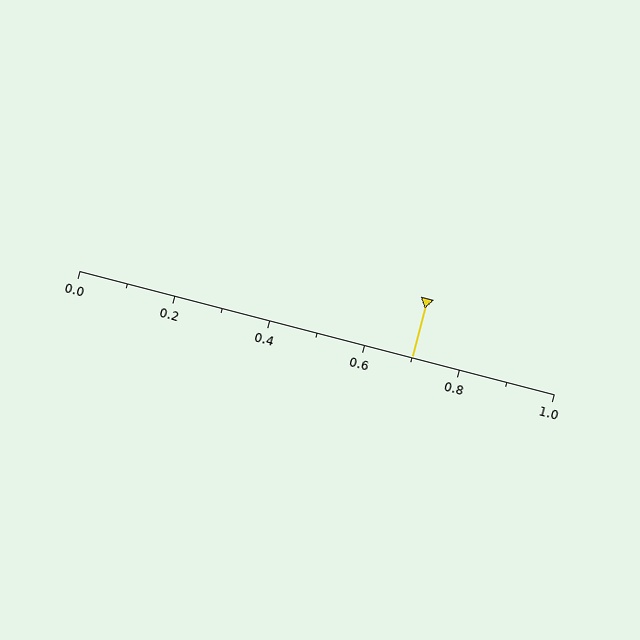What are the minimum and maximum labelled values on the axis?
The axis runs from 0.0 to 1.0.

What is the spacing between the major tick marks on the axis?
The major ticks are spaced 0.2 apart.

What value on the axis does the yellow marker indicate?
The marker indicates approximately 0.7.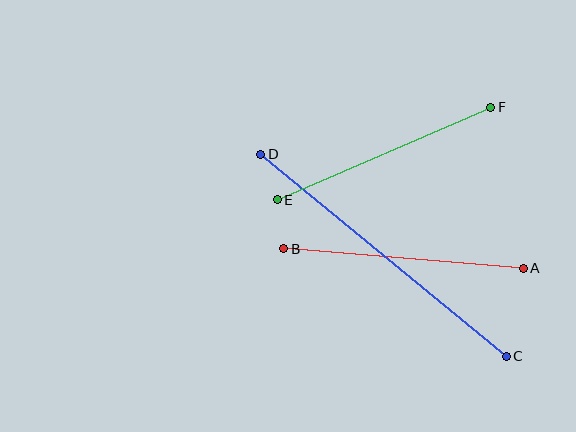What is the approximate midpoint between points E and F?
The midpoint is at approximately (384, 153) pixels.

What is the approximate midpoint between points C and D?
The midpoint is at approximately (384, 255) pixels.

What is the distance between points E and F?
The distance is approximately 233 pixels.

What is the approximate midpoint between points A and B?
The midpoint is at approximately (404, 258) pixels.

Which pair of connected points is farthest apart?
Points C and D are farthest apart.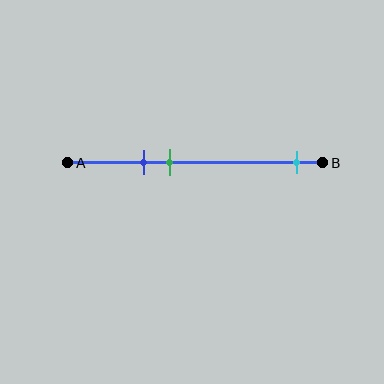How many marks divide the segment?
There are 3 marks dividing the segment.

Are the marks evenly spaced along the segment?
No, the marks are not evenly spaced.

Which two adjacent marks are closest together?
The blue and green marks are the closest adjacent pair.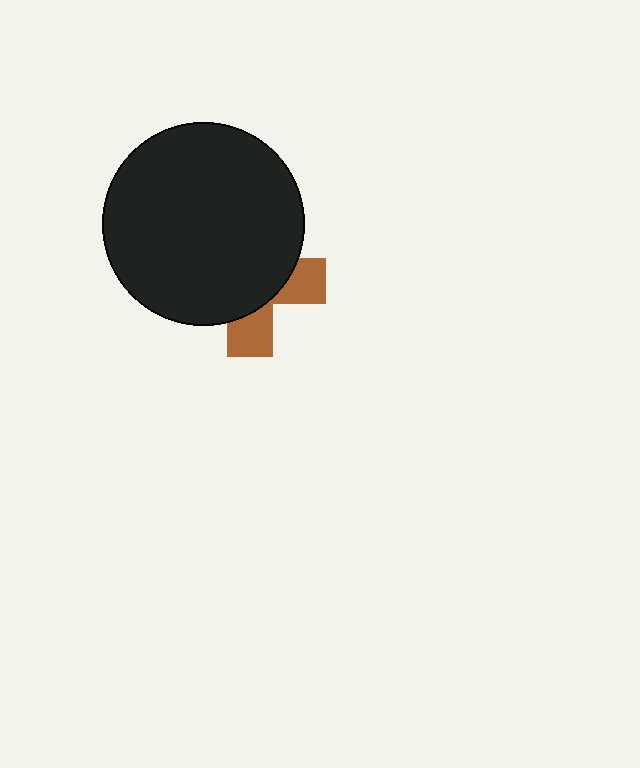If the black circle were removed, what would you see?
You would see the complete brown cross.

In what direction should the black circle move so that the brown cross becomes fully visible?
The black circle should move toward the upper-left. That is the shortest direction to clear the overlap and leave the brown cross fully visible.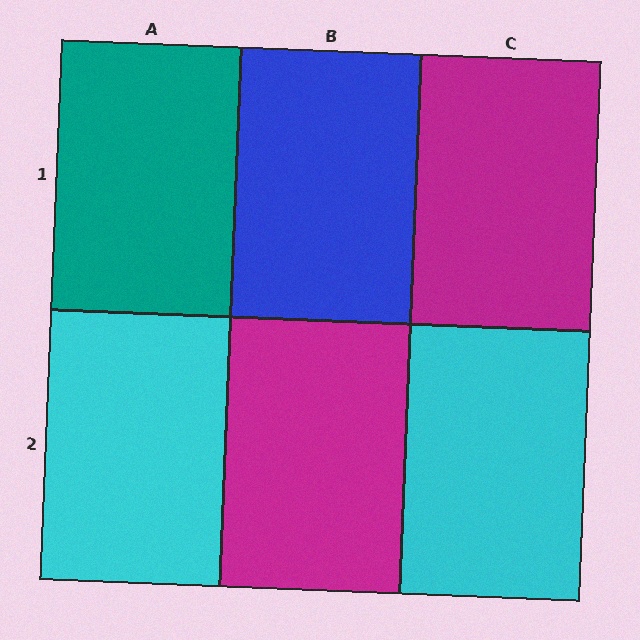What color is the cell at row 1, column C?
Magenta.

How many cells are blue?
1 cell is blue.